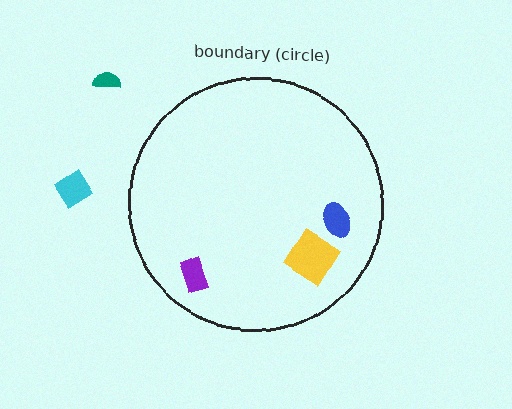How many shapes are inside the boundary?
3 inside, 2 outside.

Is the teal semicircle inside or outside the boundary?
Outside.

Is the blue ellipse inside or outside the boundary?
Inside.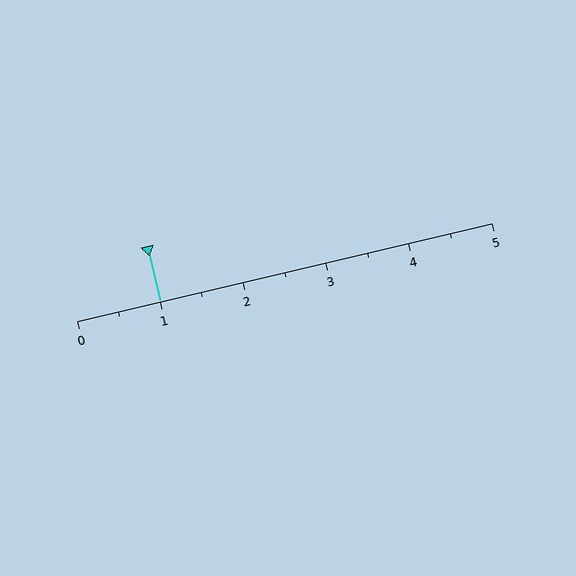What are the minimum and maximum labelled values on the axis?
The axis runs from 0 to 5.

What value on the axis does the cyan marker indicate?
The marker indicates approximately 1.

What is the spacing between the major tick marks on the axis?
The major ticks are spaced 1 apart.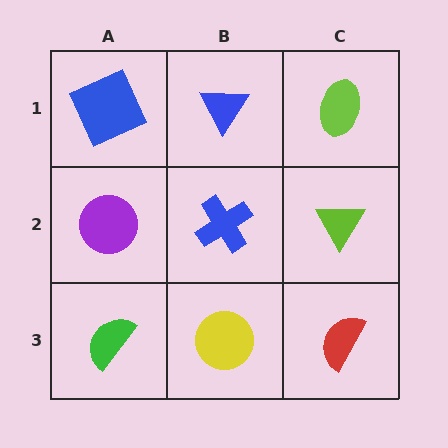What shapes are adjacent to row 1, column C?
A lime triangle (row 2, column C), a blue triangle (row 1, column B).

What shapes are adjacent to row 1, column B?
A blue cross (row 2, column B), a blue square (row 1, column A), a lime ellipse (row 1, column C).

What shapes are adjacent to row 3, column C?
A lime triangle (row 2, column C), a yellow circle (row 3, column B).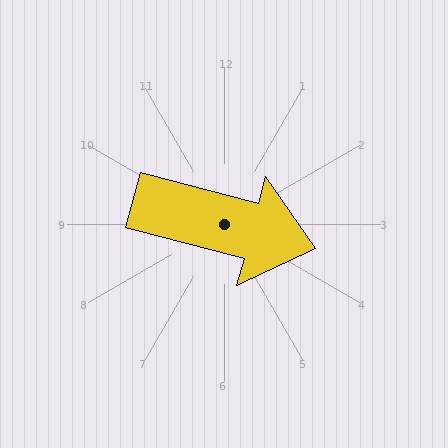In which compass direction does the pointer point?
East.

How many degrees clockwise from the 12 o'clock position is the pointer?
Approximately 105 degrees.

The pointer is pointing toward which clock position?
Roughly 3 o'clock.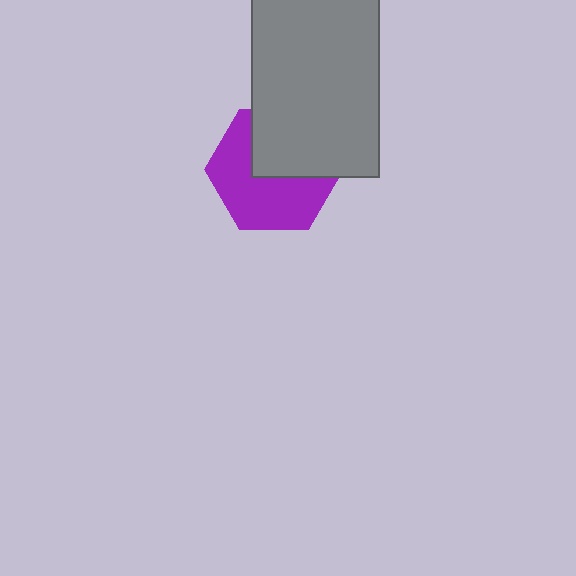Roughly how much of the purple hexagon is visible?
About half of it is visible (roughly 59%).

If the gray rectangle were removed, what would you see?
You would see the complete purple hexagon.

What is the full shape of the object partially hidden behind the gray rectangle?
The partially hidden object is a purple hexagon.